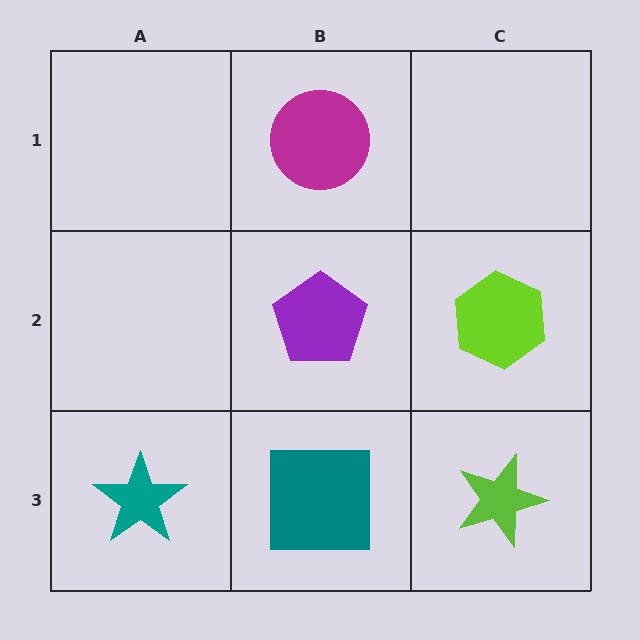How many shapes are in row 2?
2 shapes.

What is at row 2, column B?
A purple pentagon.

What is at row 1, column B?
A magenta circle.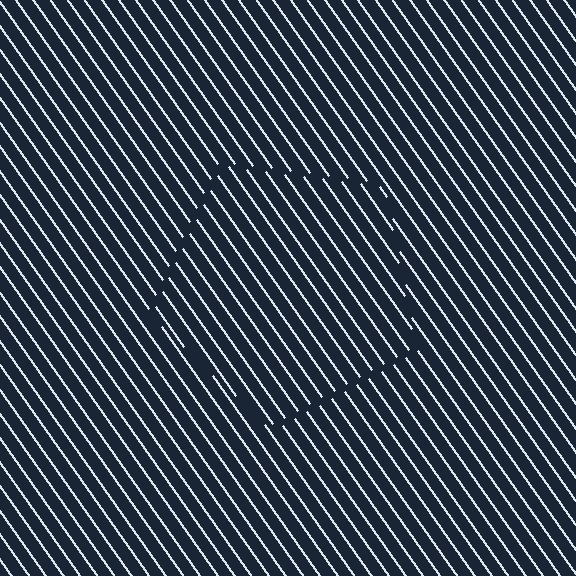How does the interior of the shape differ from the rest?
The interior of the shape contains the same grating, shifted by half a period — the contour is defined by the phase discontinuity where line-ends from the inner and outer gratings abut.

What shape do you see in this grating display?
An illusory pentagon. The interior of the shape contains the same grating, shifted by half a period — the contour is defined by the phase discontinuity where line-ends from the inner and outer gratings abut.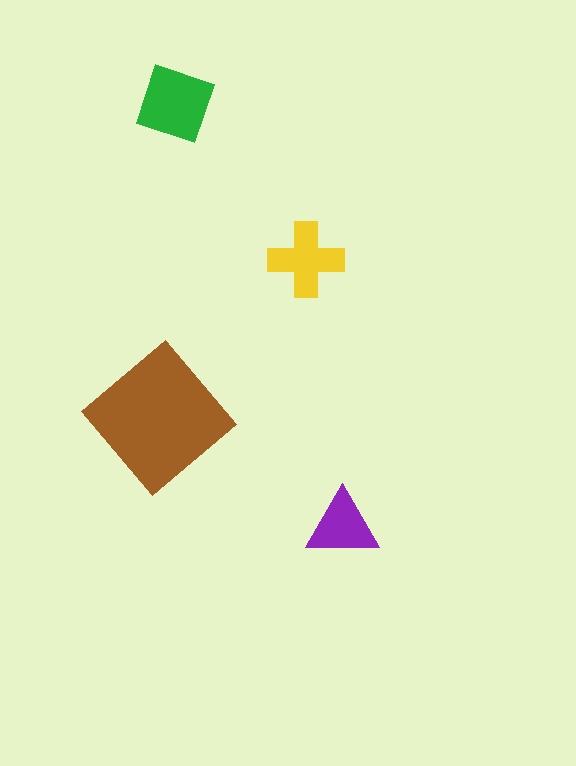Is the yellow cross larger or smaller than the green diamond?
Smaller.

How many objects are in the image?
There are 4 objects in the image.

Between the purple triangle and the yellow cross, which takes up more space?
The yellow cross.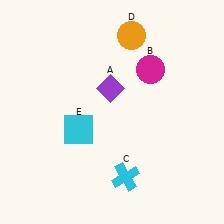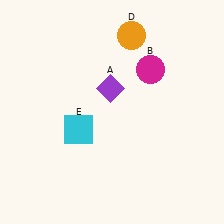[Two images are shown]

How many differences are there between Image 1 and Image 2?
There is 1 difference between the two images.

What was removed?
The cyan cross (C) was removed in Image 2.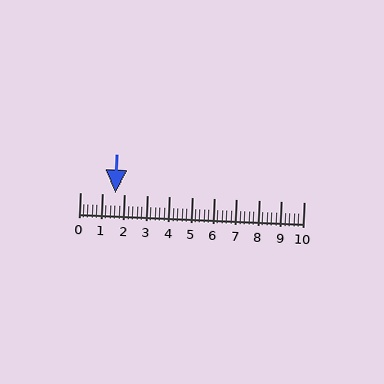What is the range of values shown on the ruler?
The ruler shows values from 0 to 10.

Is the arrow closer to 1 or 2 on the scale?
The arrow is closer to 2.